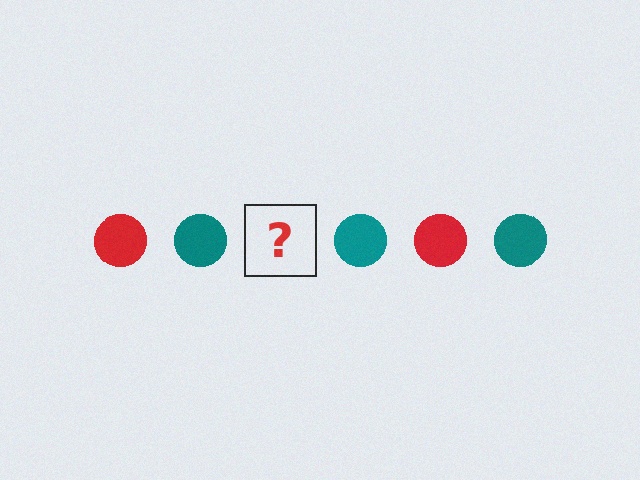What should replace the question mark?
The question mark should be replaced with a red circle.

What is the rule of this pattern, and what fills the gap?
The rule is that the pattern cycles through red, teal circles. The gap should be filled with a red circle.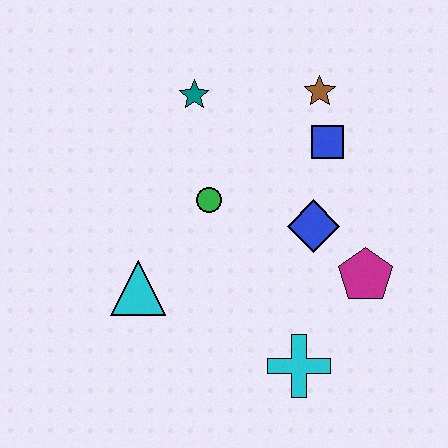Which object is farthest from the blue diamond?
The cyan triangle is farthest from the blue diamond.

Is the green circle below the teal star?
Yes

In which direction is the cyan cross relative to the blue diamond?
The cyan cross is below the blue diamond.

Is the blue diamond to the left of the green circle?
No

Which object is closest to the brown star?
The blue square is closest to the brown star.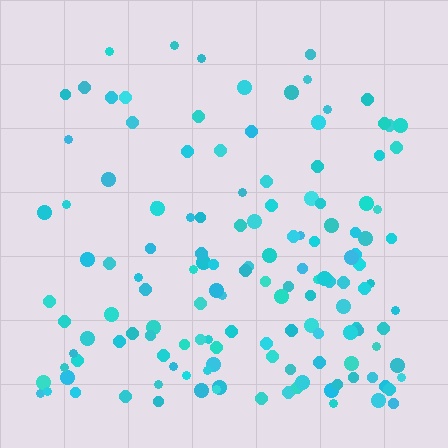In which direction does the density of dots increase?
From top to bottom, with the bottom side densest.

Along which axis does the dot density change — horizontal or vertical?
Vertical.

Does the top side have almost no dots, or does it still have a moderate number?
Still a moderate number, just noticeably fewer than the bottom.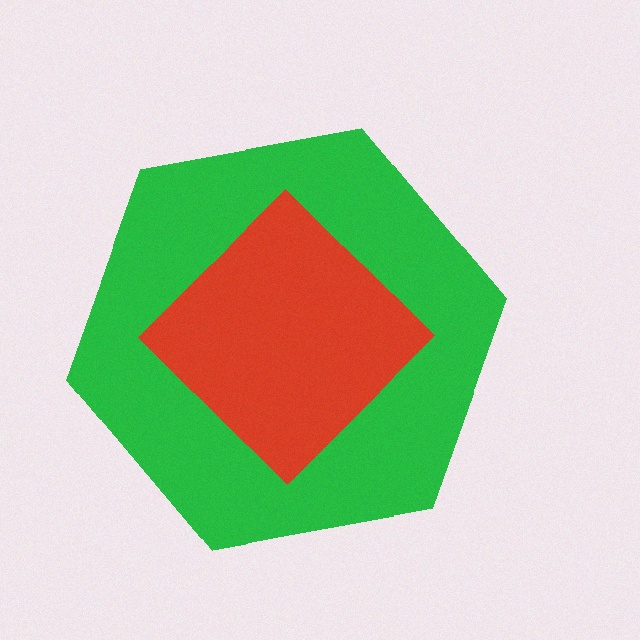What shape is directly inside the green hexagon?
The red diamond.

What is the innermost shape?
The red diamond.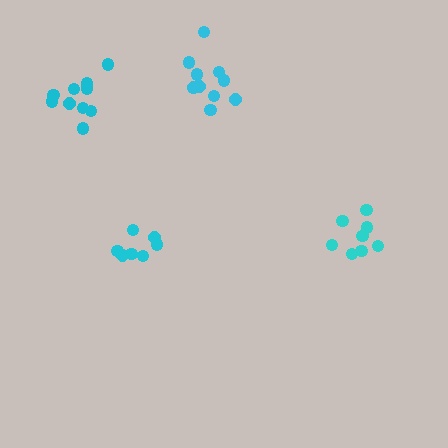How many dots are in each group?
Group 1: 11 dots, Group 2: 10 dots, Group 3: 8 dots, Group 4: 7 dots (36 total).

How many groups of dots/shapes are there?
There are 4 groups.